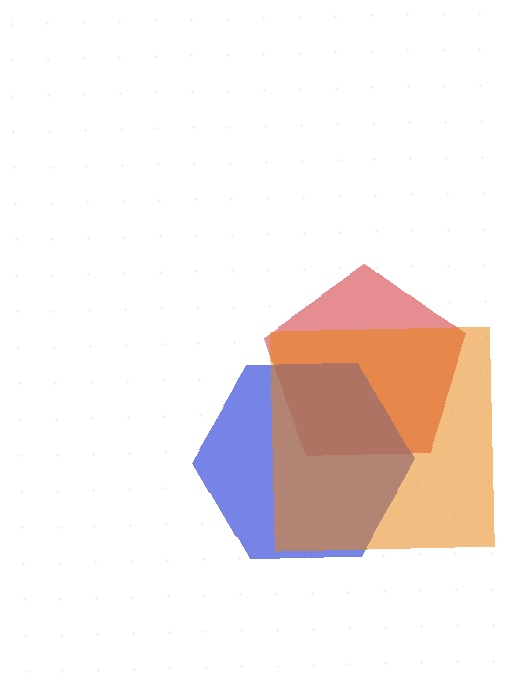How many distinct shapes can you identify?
There are 3 distinct shapes: a red pentagon, a blue hexagon, an orange square.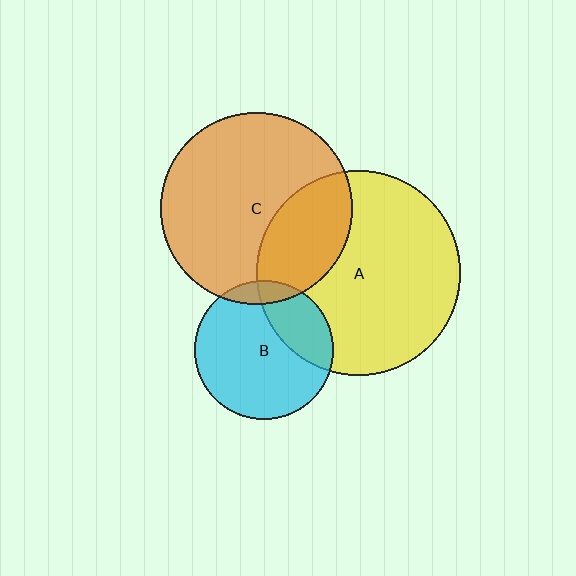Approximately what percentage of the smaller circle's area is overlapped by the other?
Approximately 30%.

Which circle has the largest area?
Circle A (yellow).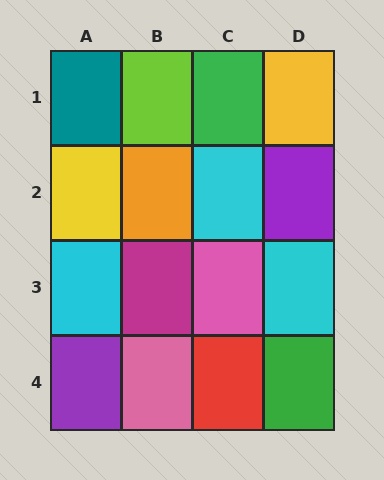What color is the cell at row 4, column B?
Pink.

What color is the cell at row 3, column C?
Pink.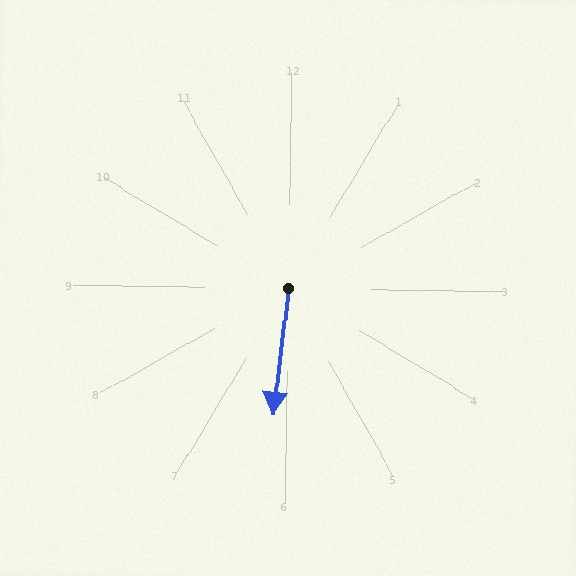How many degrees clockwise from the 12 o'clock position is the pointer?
Approximately 186 degrees.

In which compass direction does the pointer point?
South.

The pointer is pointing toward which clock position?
Roughly 6 o'clock.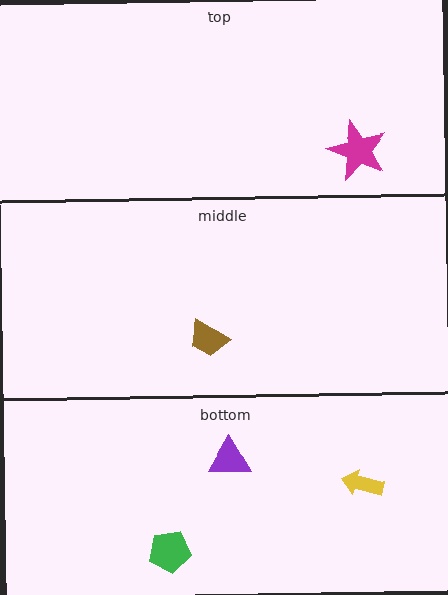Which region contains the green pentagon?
The bottom region.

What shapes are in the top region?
The magenta star.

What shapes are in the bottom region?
The yellow arrow, the purple triangle, the green pentagon.